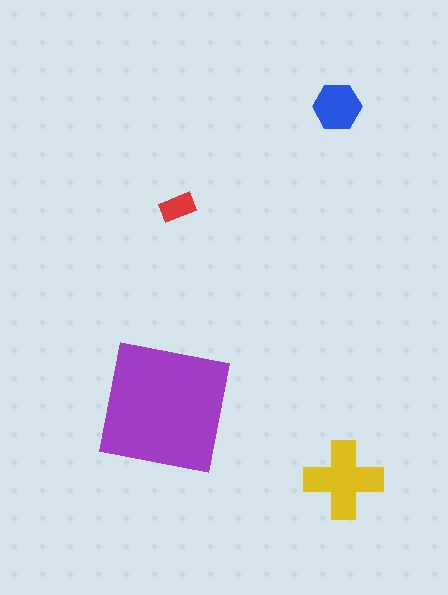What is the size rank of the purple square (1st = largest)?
1st.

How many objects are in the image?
There are 4 objects in the image.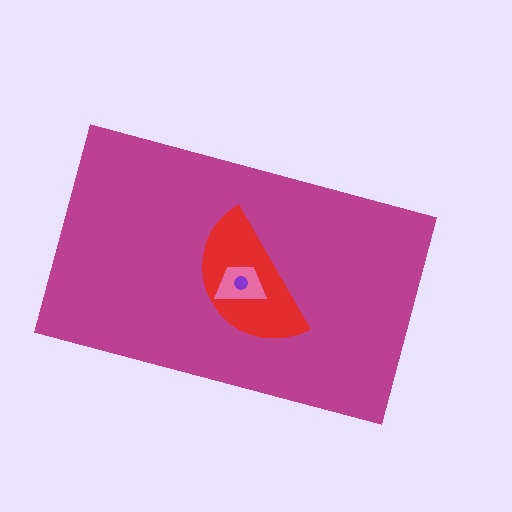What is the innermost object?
The purple circle.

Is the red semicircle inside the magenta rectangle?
Yes.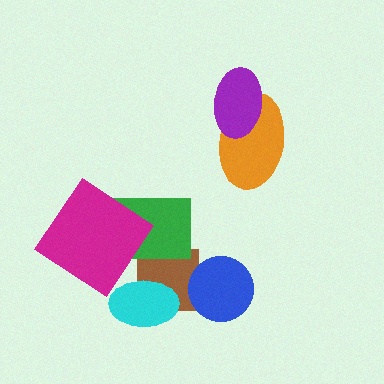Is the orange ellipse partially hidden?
Yes, it is partially covered by another shape.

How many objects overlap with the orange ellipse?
1 object overlaps with the orange ellipse.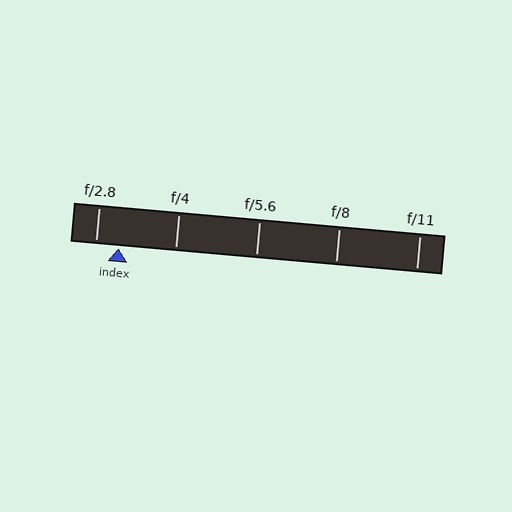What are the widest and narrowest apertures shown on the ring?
The widest aperture shown is f/2.8 and the narrowest is f/11.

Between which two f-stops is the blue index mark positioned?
The index mark is between f/2.8 and f/4.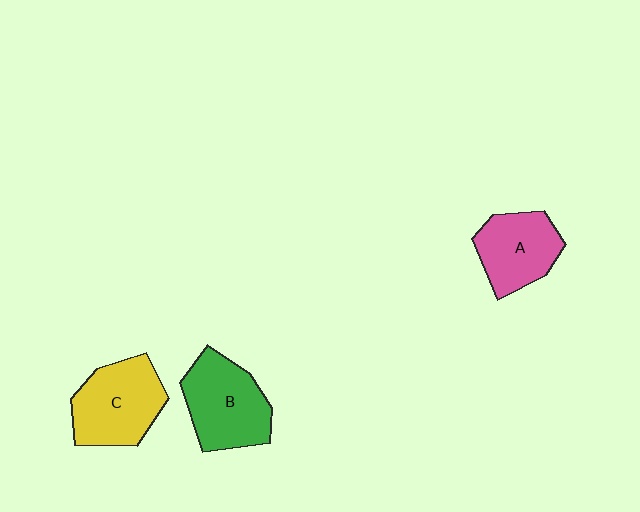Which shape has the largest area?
Shape B (green).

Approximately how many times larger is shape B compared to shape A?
Approximately 1.2 times.